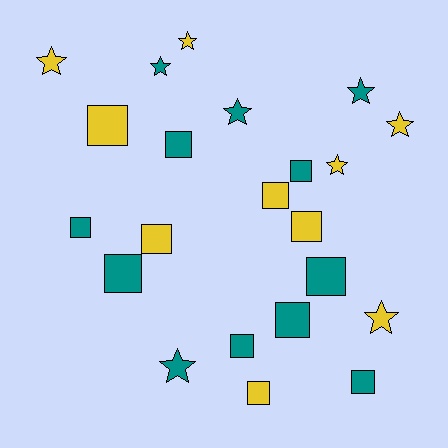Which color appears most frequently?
Teal, with 12 objects.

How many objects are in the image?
There are 22 objects.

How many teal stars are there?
There are 4 teal stars.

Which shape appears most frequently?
Square, with 13 objects.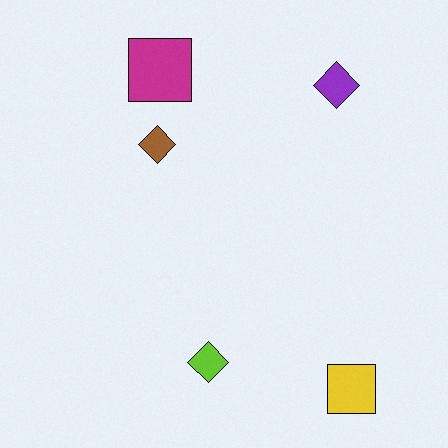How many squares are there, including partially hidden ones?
There are 2 squares.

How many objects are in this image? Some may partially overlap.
There are 5 objects.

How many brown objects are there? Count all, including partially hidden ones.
There is 1 brown object.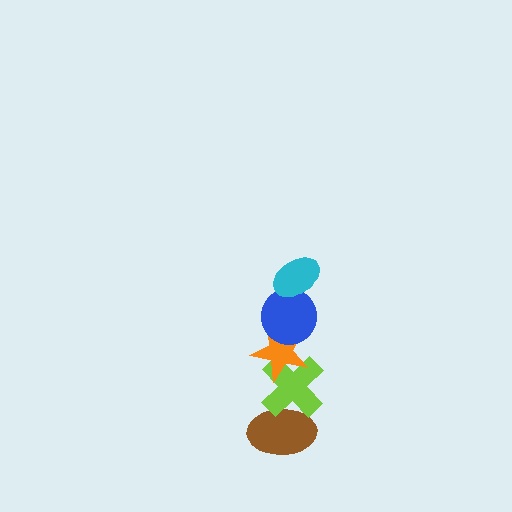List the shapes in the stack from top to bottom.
From top to bottom: the cyan ellipse, the blue circle, the orange star, the lime cross, the brown ellipse.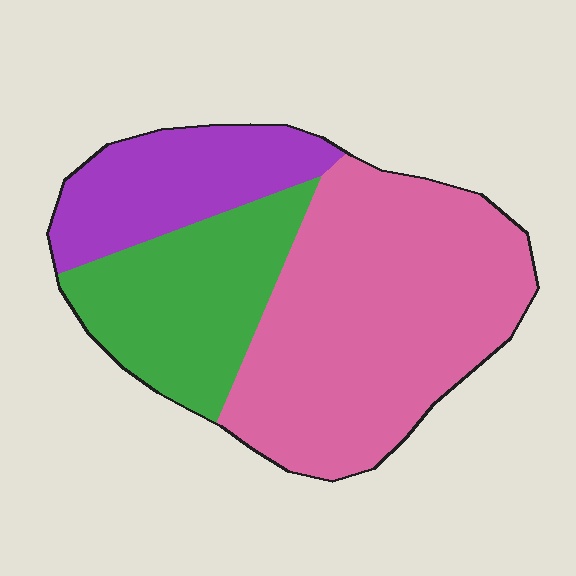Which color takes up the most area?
Pink, at roughly 55%.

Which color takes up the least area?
Purple, at roughly 20%.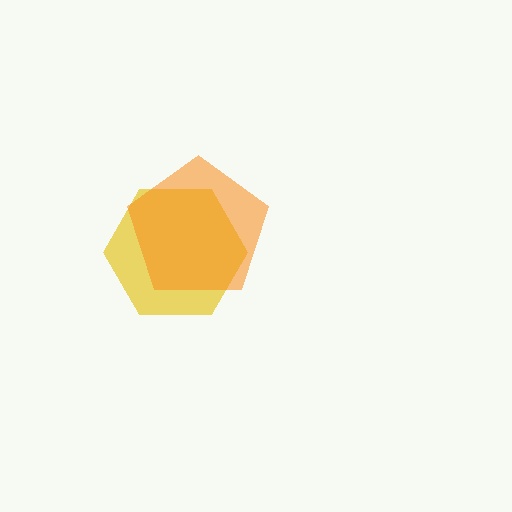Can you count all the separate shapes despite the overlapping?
Yes, there are 2 separate shapes.